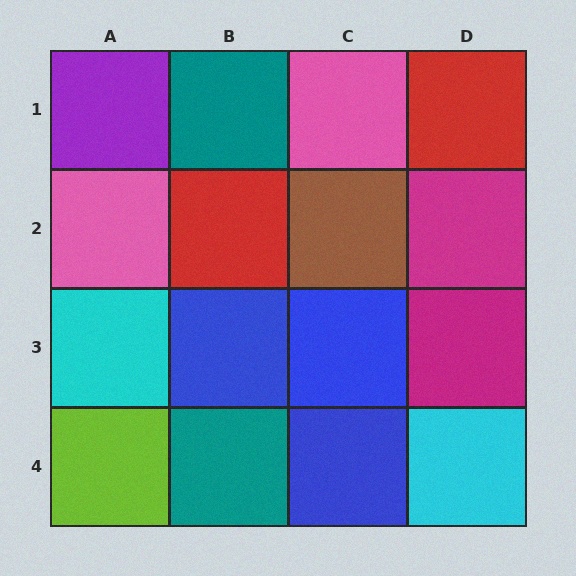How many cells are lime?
1 cell is lime.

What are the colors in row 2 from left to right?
Pink, red, brown, magenta.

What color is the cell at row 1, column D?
Red.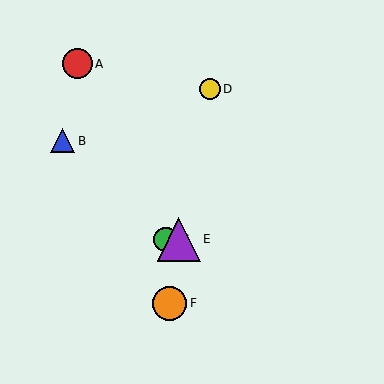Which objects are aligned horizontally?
Objects C, E are aligned horizontally.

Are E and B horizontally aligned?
No, E is at y≈239 and B is at y≈141.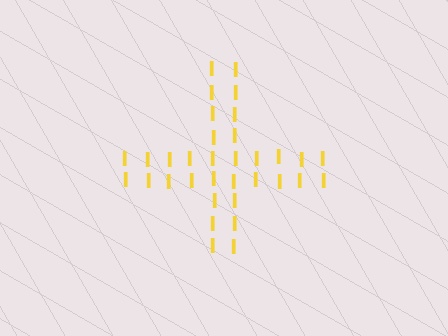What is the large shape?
The large shape is a cross.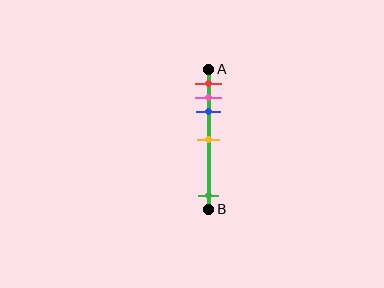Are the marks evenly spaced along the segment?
No, the marks are not evenly spaced.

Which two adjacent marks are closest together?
The pink and blue marks are the closest adjacent pair.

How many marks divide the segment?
There are 5 marks dividing the segment.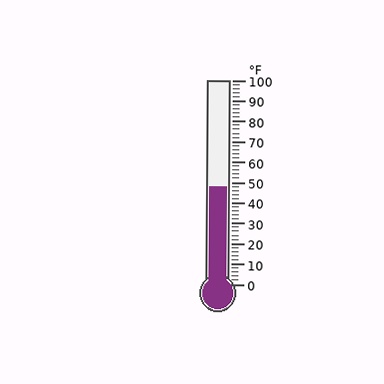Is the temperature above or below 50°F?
The temperature is below 50°F.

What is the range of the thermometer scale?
The thermometer scale ranges from 0°F to 100°F.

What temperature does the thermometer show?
The thermometer shows approximately 48°F.